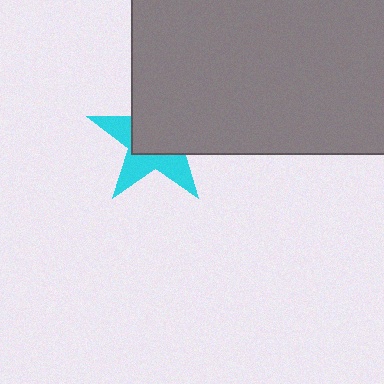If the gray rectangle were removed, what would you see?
You would see the complete cyan star.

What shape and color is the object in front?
The object in front is a gray rectangle.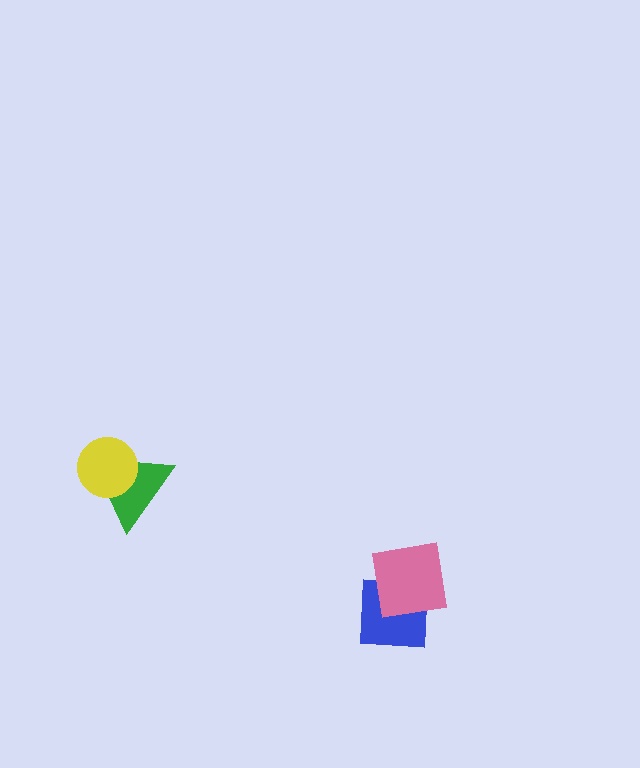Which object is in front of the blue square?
The pink square is in front of the blue square.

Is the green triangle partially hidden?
Yes, it is partially covered by another shape.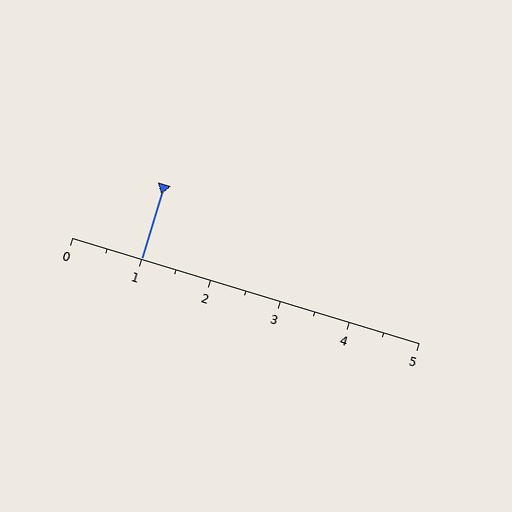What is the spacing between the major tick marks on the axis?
The major ticks are spaced 1 apart.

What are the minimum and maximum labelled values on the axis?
The axis runs from 0 to 5.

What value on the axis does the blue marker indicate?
The marker indicates approximately 1.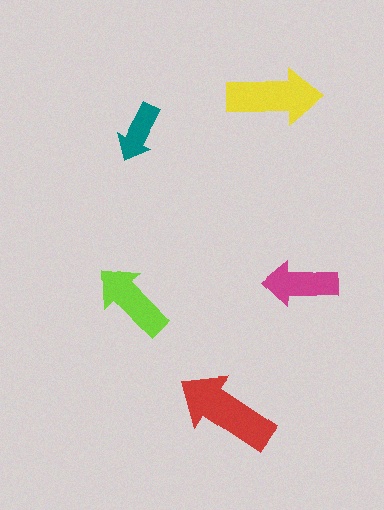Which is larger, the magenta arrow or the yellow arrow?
The yellow one.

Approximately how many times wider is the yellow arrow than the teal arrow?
About 1.5 times wider.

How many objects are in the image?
There are 5 objects in the image.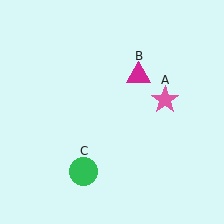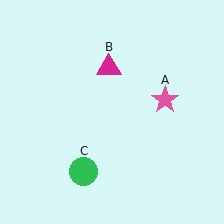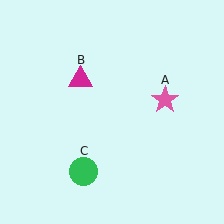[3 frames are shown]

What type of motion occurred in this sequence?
The magenta triangle (object B) rotated counterclockwise around the center of the scene.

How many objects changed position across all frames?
1 object changed position: magenta triangle (object B).